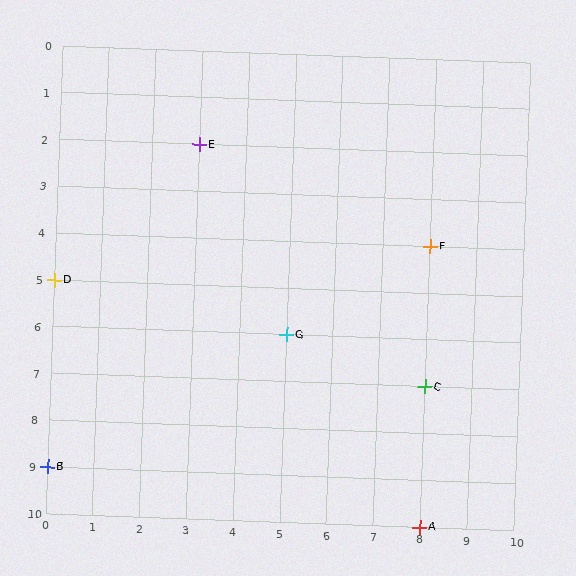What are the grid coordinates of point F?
Point F is at grid coordinates (8, 4).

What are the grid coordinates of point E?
Point E is at grid coordinates (3, 2).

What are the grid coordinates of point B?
Point B is at grid coordinates (0, 9).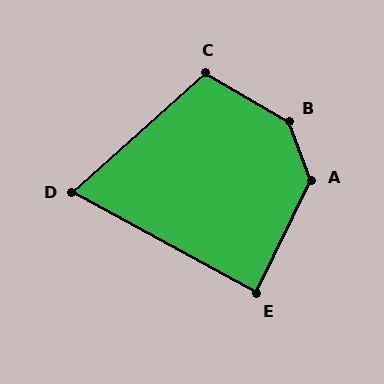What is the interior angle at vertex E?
Approximately 87 degrees (approximately right).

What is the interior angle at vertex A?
Approximately 134 degrees (obtuse).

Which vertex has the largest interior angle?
B, at approximately 141 degrees.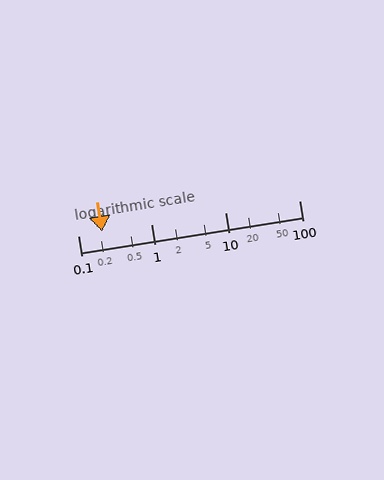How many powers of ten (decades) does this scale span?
The scale spans 3 decades, from 0.1 to 100.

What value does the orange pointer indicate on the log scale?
The pointer indicates approximately 0.21.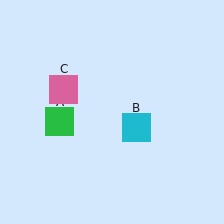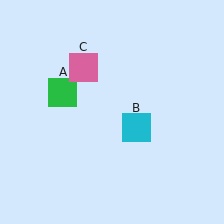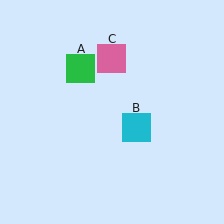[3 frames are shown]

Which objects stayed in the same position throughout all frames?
Cyan square (object B) remained stationary.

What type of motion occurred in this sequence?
The green square (object A), pink square (object C) rotated clockwise around the center of the scene.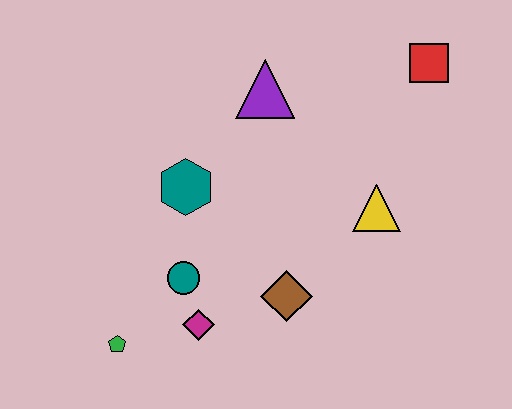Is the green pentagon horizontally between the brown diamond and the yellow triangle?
No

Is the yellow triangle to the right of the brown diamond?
Yes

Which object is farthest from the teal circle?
The red square is farthest from the teal circle.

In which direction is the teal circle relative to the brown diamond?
The teal circle is to the left of the brown diamond.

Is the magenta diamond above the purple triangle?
No